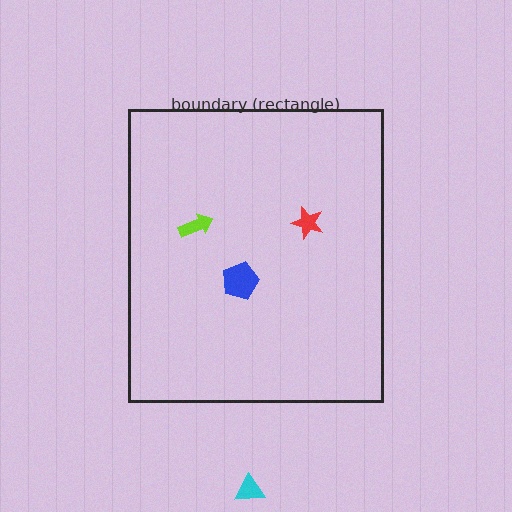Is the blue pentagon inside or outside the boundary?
Inside.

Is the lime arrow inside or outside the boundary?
Inside.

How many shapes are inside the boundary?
3 inside, 1 outside.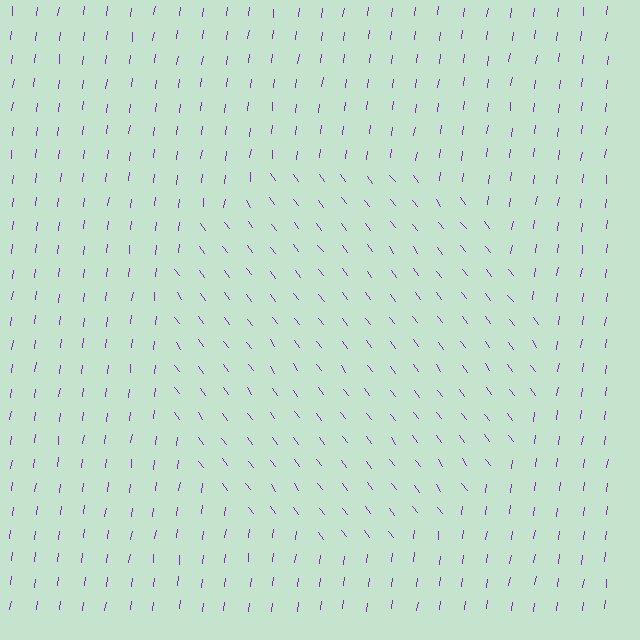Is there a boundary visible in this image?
Yes, there is a texture boundary formed by a change in line orientation.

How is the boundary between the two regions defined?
The boundary is defined purely by a change in line orientation (approximately 45 degrees difference). All lines are the same color and thickness.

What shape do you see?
I see a circle.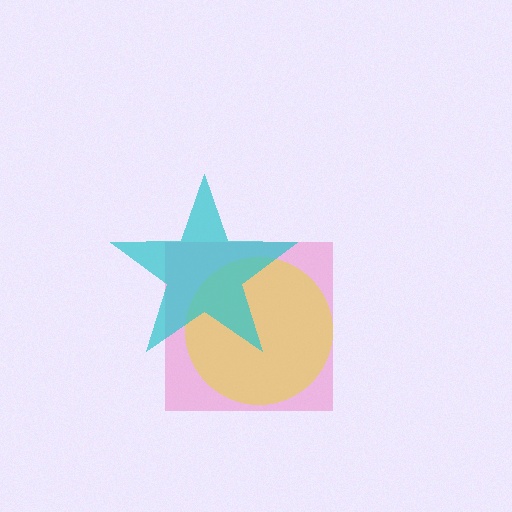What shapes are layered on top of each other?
The layered shapes are: a pink square, a yellow circle, a cyan star.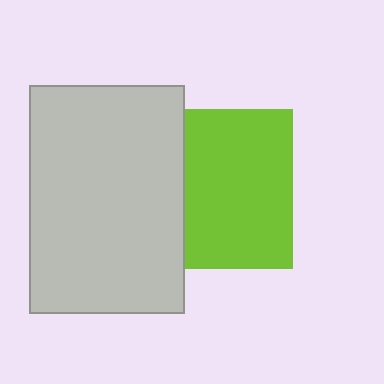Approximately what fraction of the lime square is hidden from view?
Roughly 32% of the lime square is hidden behind the light gray rectangle.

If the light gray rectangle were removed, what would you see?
You would see the complete lime square.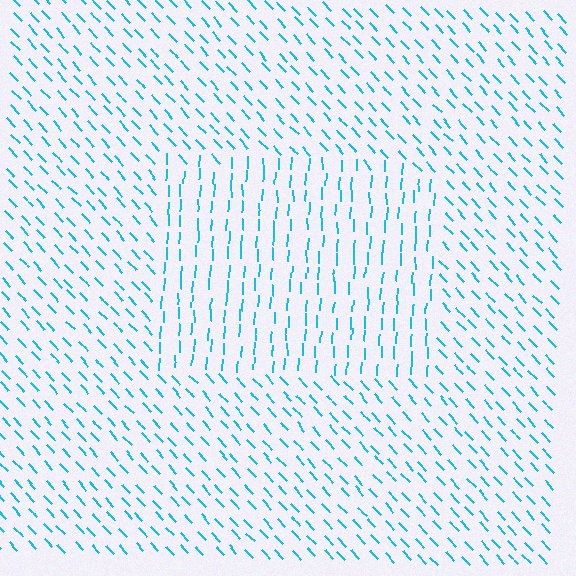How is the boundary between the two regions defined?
The boundary is defined purely by a change in line orientation (approximately 45 degrees difference). All lines are the same color and thickness.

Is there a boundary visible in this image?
Yes, there is a texture boundary formed by a change in line orientation.